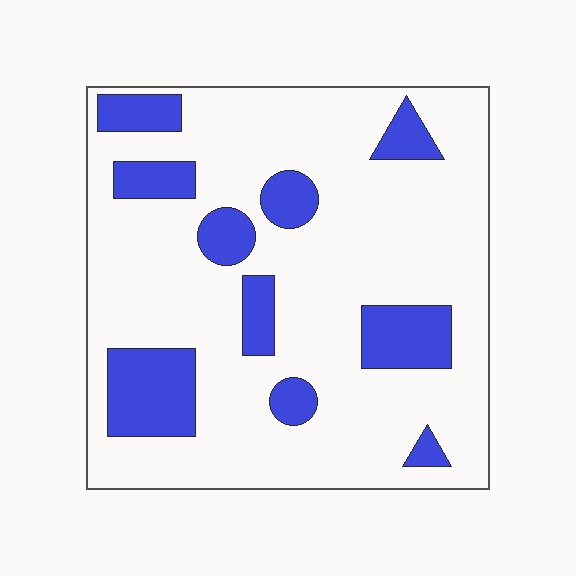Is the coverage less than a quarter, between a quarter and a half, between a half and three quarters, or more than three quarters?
Less than a quarter.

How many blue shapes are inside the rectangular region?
10.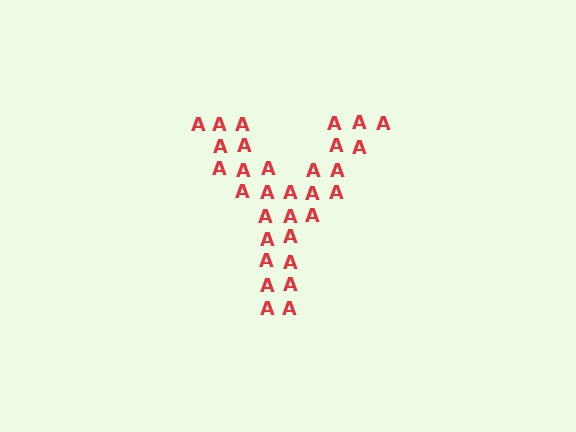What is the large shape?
The large shape is the letter Y.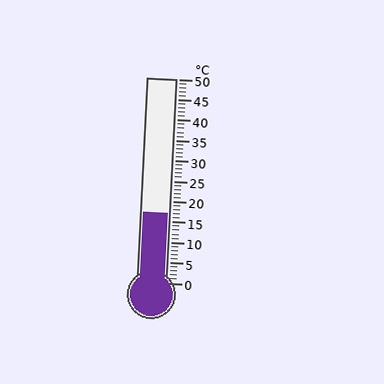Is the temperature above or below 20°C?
The temperature is below 20°C.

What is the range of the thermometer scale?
The thermometer scale ranges from 0°C to 50°C.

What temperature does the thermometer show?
The thermometer shows approximately 17°C.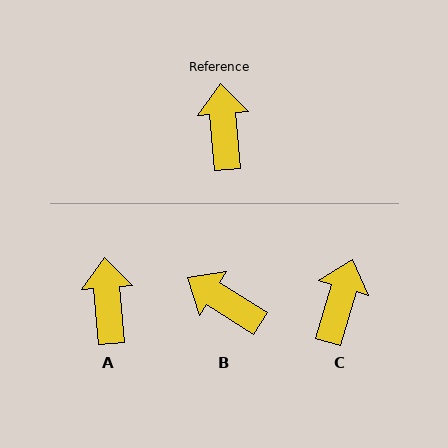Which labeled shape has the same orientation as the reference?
A.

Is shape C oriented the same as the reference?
No, it is off by about 21 degrees.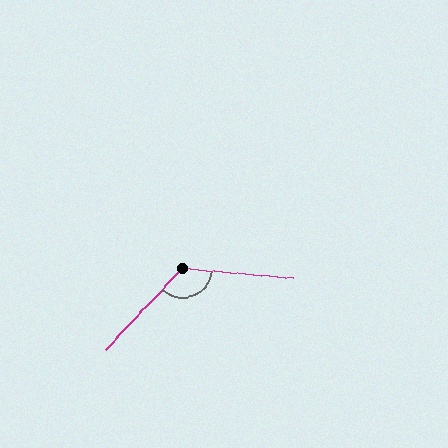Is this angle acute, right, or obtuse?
It is obtuse.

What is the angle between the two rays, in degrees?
Approximately 129 degrees.